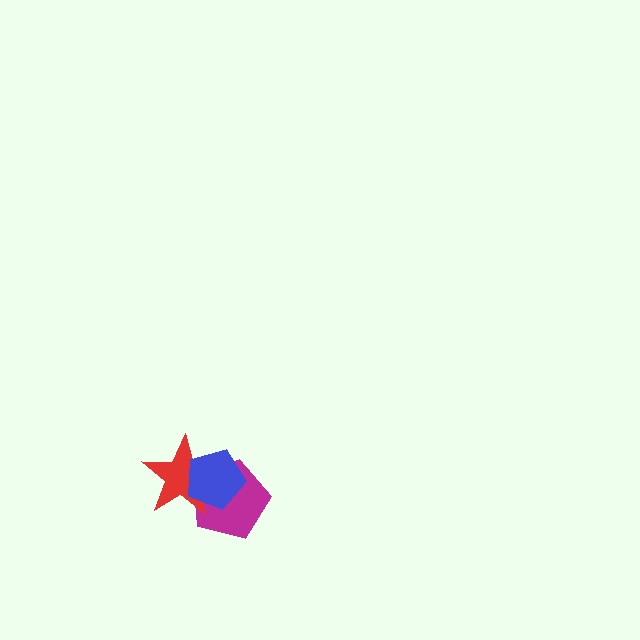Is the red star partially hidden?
Yes, it is partially covered by another shape.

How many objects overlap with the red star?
2 objects overlap with the red star.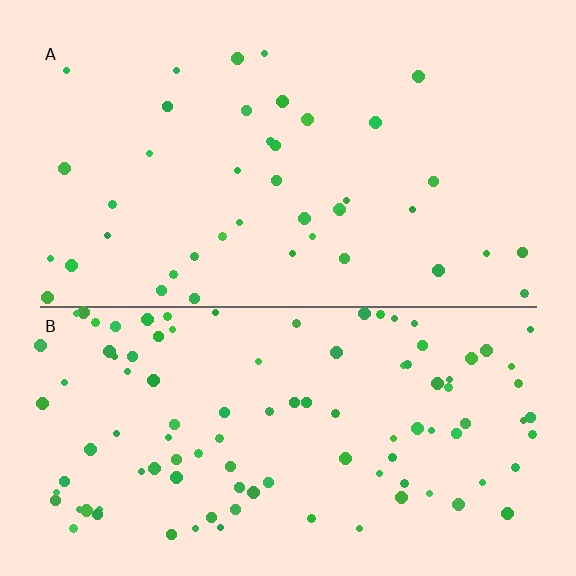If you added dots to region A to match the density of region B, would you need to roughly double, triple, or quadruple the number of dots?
Approximately triple.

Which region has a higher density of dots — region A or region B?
B (the bottom).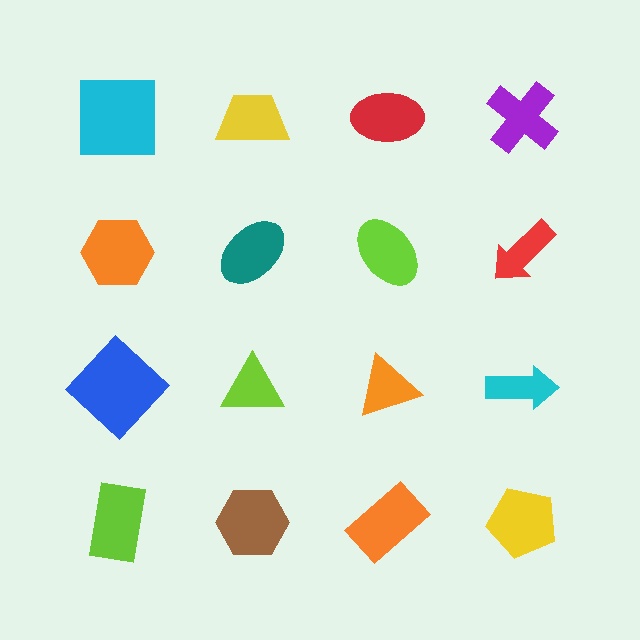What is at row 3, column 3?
An orange triangle.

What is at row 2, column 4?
A red arrow.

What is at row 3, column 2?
A lime triangle.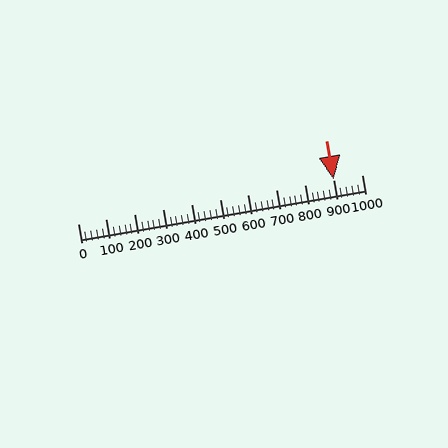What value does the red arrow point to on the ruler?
The red arrow points to approximately 900.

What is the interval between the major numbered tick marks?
The major tick marks are spaced 100 units apart.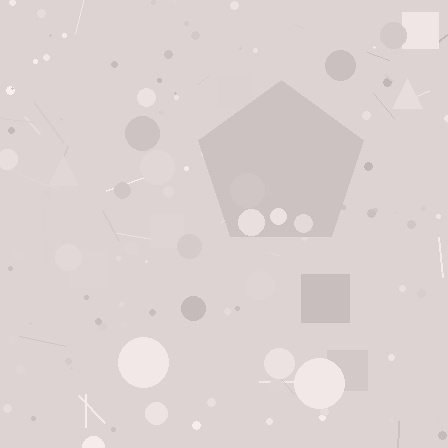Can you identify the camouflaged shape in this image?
The camouflaged shape is a pentagon.